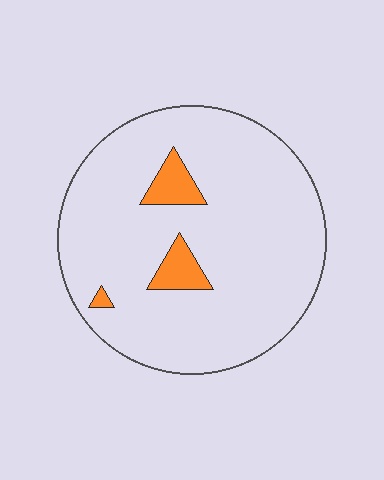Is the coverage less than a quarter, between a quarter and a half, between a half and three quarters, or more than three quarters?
Less than a quarter.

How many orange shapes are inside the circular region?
3.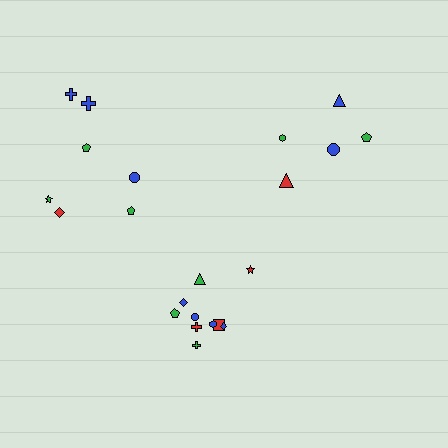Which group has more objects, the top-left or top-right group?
The top-left group.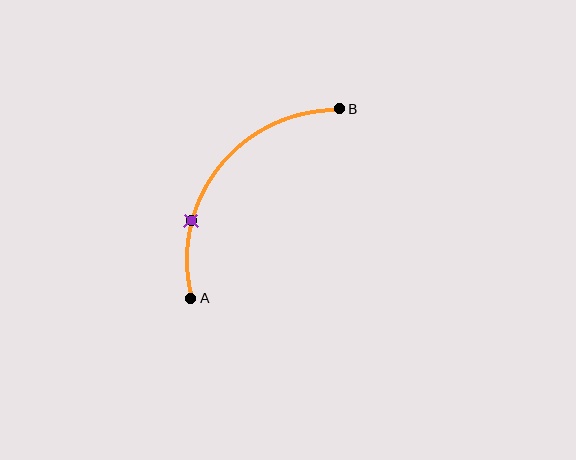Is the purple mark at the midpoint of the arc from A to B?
No. The purple mark lies on the arc but is closer to endpoint A. The arc midpoint would be at the point on the curve equidistant along the arc from both A and B.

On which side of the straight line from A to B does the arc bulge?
The arc bulges above and to the left of the straight line connecting A and B.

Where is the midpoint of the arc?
The arc midpoint is the point on the curve farthest from the straight line joining A and B. It sits above and to the left of that line.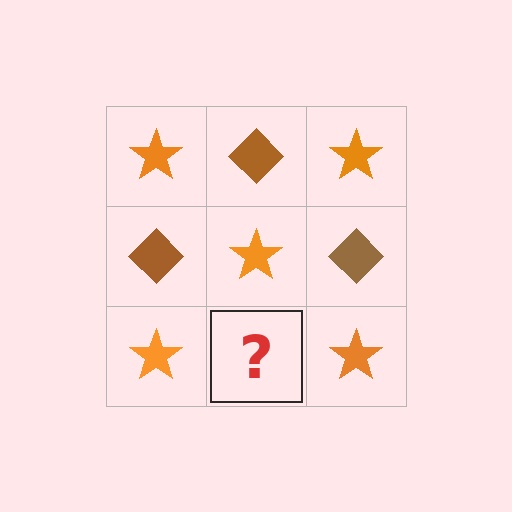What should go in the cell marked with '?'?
The missing cell should contain a brown diamond.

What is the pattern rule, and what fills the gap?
The rule is that it alternates orange star and brown diamond in a checkerboard pattern. The gap should be filled with a brown diamond.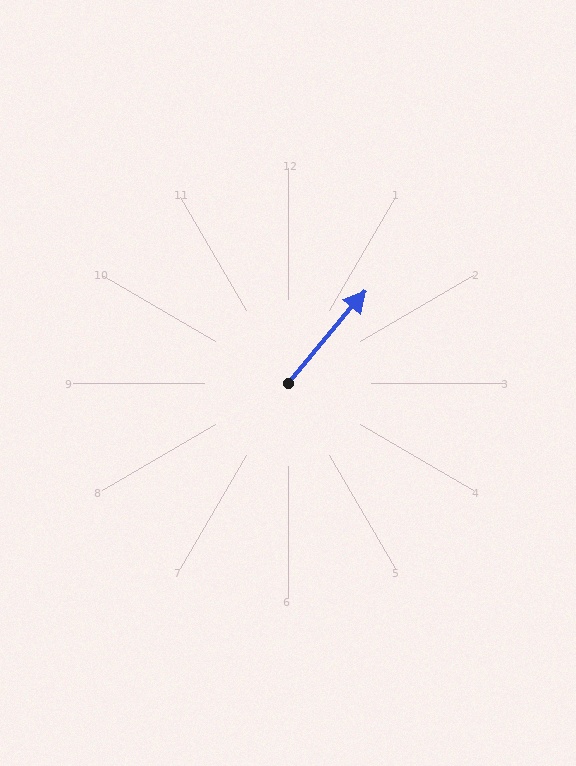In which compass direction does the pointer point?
Northeast.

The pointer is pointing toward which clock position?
Roughly 1 o'clock.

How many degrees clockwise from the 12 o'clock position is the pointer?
Approximately 40 degrees.